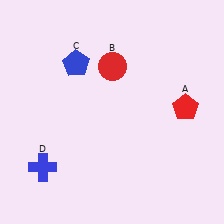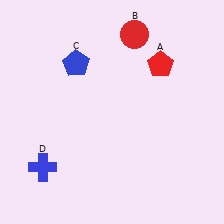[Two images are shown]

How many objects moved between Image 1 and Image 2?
2 objects moved between the two images.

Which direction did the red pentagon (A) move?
The red pentagon (A) moved up.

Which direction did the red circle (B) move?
The red circle (B) moved up.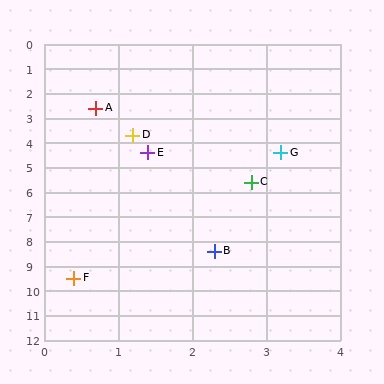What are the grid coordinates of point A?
Point A is at approximately (0.7, 2.6).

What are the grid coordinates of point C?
Point C is at approximately (2.8, 5.6).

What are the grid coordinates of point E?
Point E is at approximately (1.4, 4.4).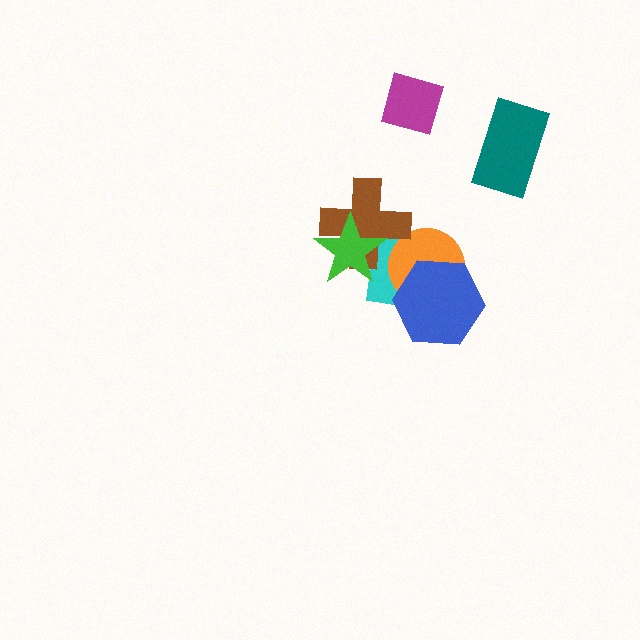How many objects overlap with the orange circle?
3 objects overlap with the orange circle.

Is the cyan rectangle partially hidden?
Yes, it is partially covered by another shape.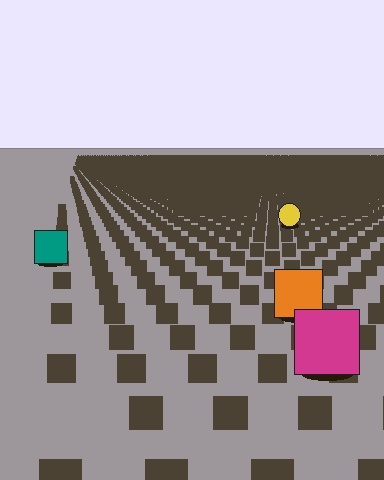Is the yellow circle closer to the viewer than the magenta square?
No. The magenta square is closer — you can tell from the texture gradient: the ground texture is coarser near it.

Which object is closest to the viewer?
The magenta square is closest. The texture marks near it are larger and more spread out.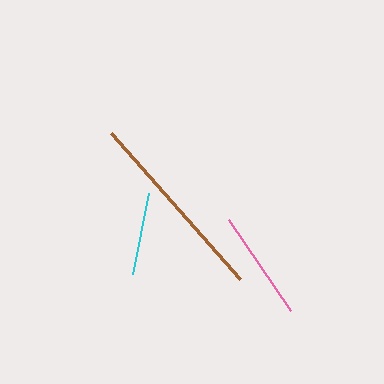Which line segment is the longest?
The brown line is the longest at approximately 195 pixels.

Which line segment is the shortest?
The cyan line is the shortest at approximately 82 pixels.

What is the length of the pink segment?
The pink segment is approximately 109 pixels long.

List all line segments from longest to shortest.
From longest to shortest: brown, pink, cyan.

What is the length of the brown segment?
The brown segment is approximately 195 pixels long.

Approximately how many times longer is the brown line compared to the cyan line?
The brown line is approximately 2.4 times the length of the cyan line.